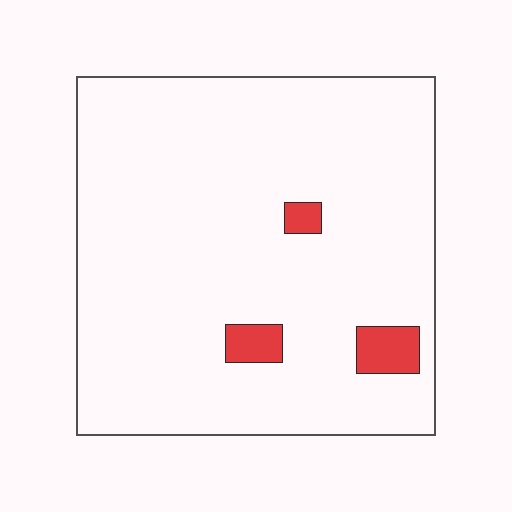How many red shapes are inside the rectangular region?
3.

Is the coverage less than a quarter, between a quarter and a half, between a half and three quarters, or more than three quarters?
Less than a quarter.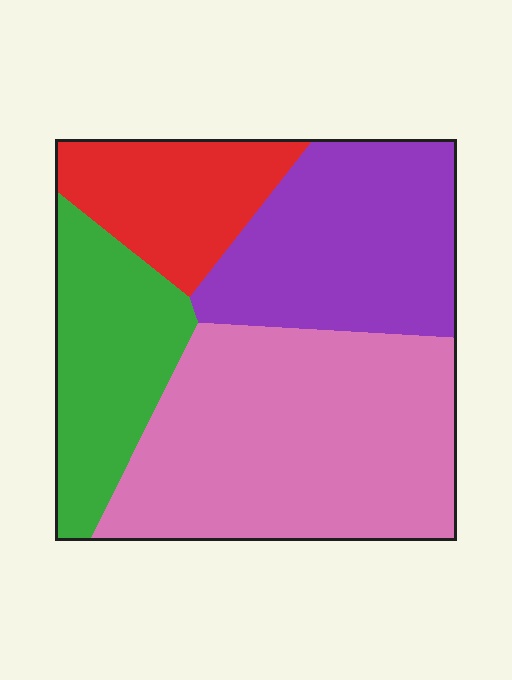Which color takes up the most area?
Pink, at roughly 40%.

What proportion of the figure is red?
Red takes up less than a sixth of the figure.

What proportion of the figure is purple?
Purple covers 25% of the figure.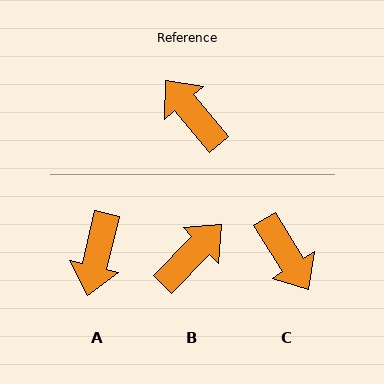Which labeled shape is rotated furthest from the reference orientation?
C, about 172 degrees away.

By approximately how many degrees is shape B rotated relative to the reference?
Approximately 85 degrees clockwise.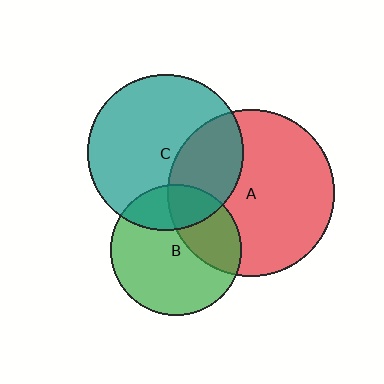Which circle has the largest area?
Circle A (red).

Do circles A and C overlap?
Yes.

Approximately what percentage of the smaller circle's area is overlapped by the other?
Approximately 30%.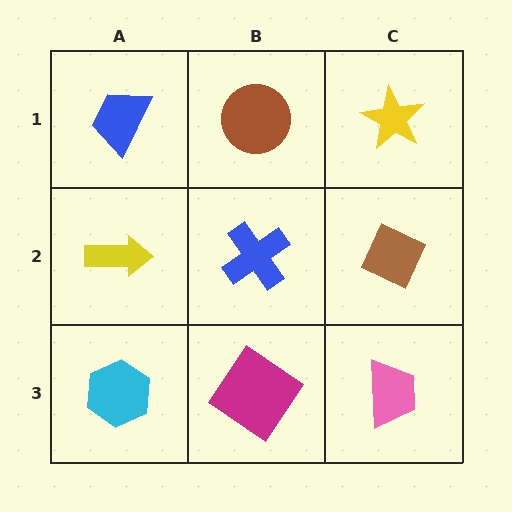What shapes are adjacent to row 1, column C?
A brown diamond (row 2, column C), a brown circle (row 1, column B).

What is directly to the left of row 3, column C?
A magenta diamond.